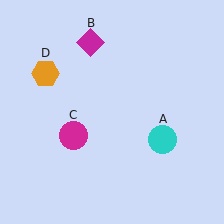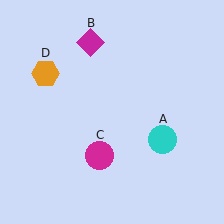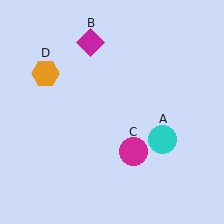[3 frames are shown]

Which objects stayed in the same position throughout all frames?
Cyan circle (object A) and magenta diamond (object B) and orange hexagon (object D) remained stationary.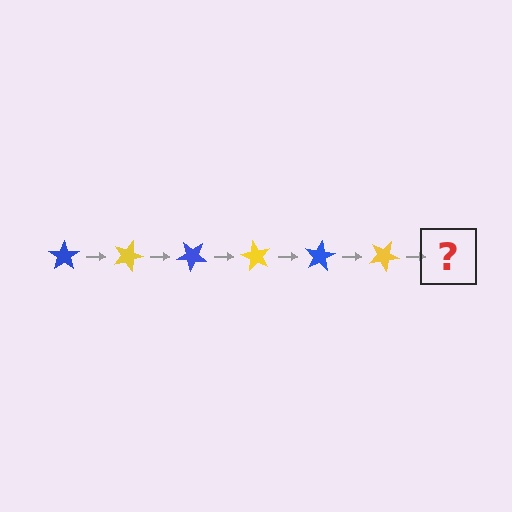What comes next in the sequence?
The next element should be a blue star, rotated 120 degrees from the start.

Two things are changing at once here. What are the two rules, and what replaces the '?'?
The two rules are that it rotates 20 degrees each step and the color cycles through blue and yellow. The '?' should be a blue star, rotated 120 degrees from the start.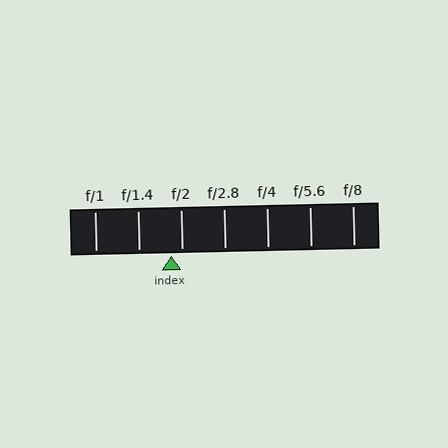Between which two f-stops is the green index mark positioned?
The index mark is between f/1.4 and f/2.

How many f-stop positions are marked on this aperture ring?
There are 7 f-stop positions marked.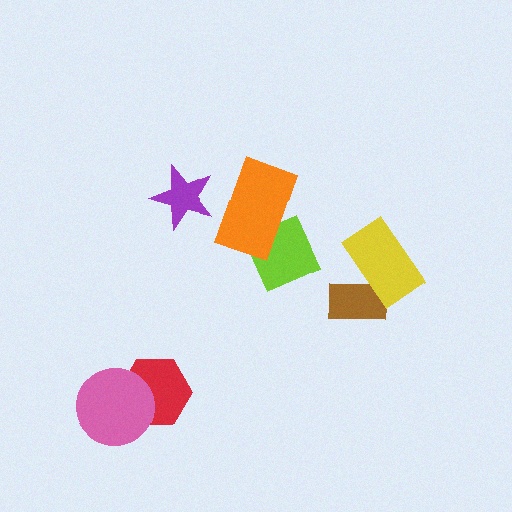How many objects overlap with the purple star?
0 objects overlap with the purple star.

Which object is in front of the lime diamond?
The orange rectangle is in front of the lime diamond.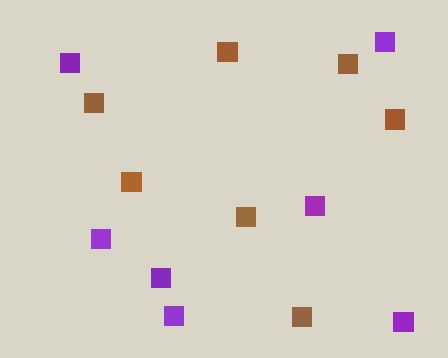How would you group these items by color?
There are 2 groups: one group of purple squares (7) and one group of brown squares (7).